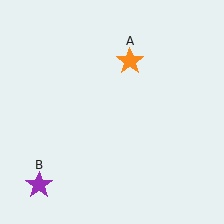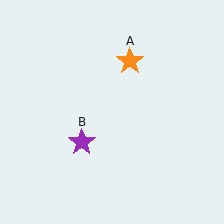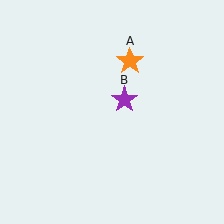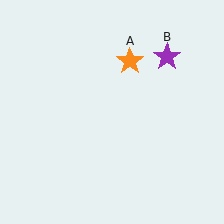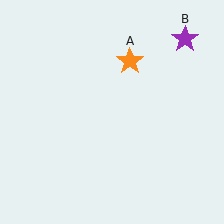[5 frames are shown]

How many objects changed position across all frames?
1 object changed position: purple star (object B).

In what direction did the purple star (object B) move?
The purple star (object B) moved up and to the right.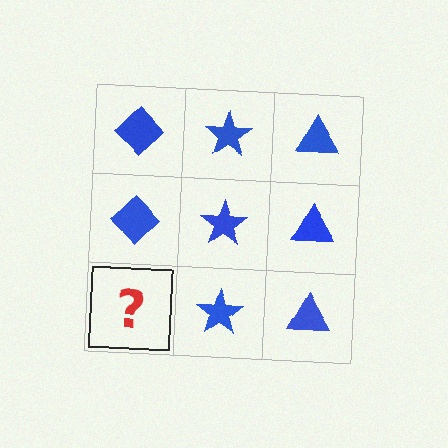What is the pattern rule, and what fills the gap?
The rule is that each column has a consistent shape. The gap should be filled with a blue diamond.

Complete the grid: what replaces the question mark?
The question mark should be replaced with a blue diamond.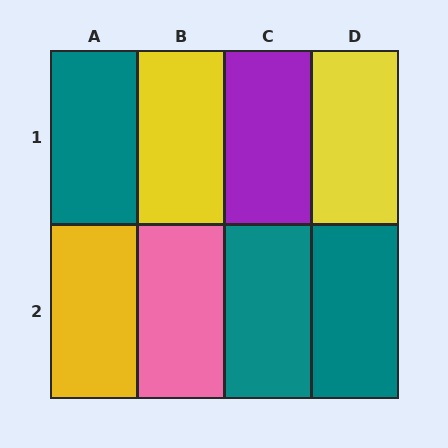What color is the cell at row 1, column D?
Yellow.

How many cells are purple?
1 cell is purple.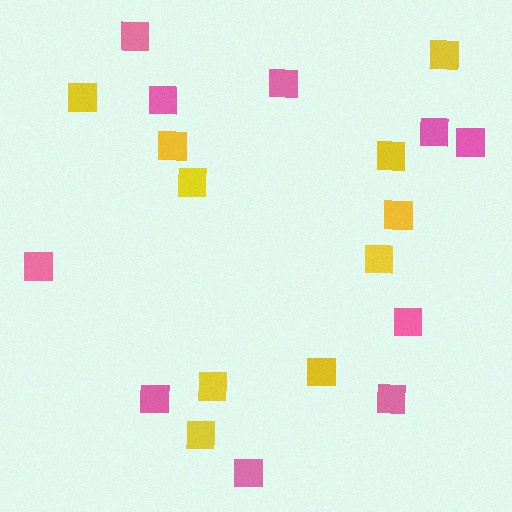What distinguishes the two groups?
There are 2 groups: one group of pink squares (10) and one group of yellow squares (10).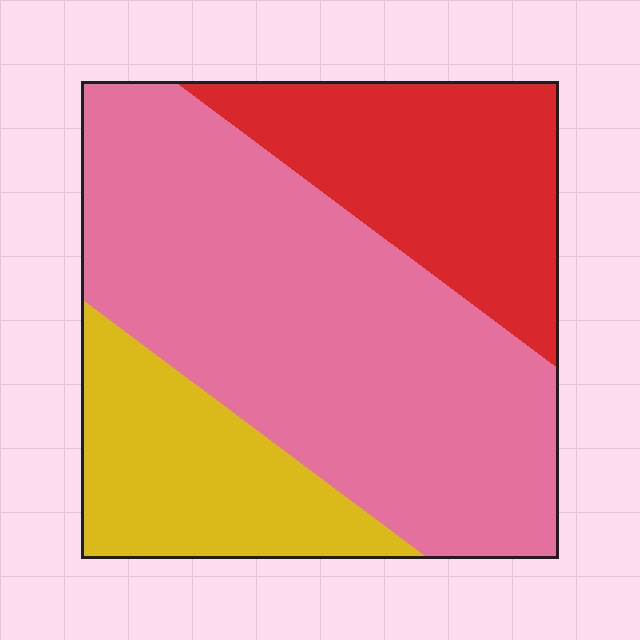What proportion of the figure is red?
Red covers 24% of the figure.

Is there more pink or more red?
Pink.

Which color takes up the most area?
Pink, at roughly 55%.